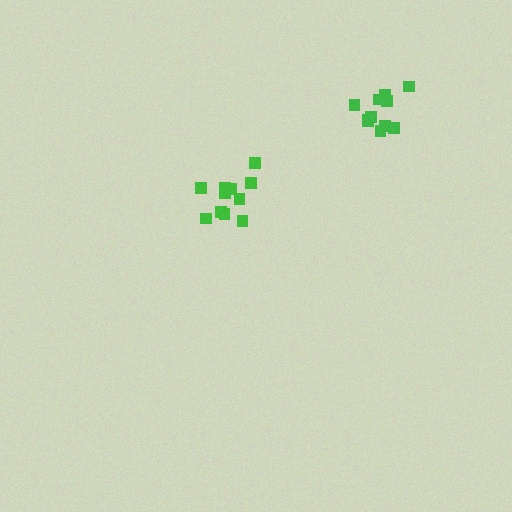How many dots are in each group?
Group 1: 11 dots, Group 2: 11 dots (22 total).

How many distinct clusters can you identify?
There are 2 distinct clusters.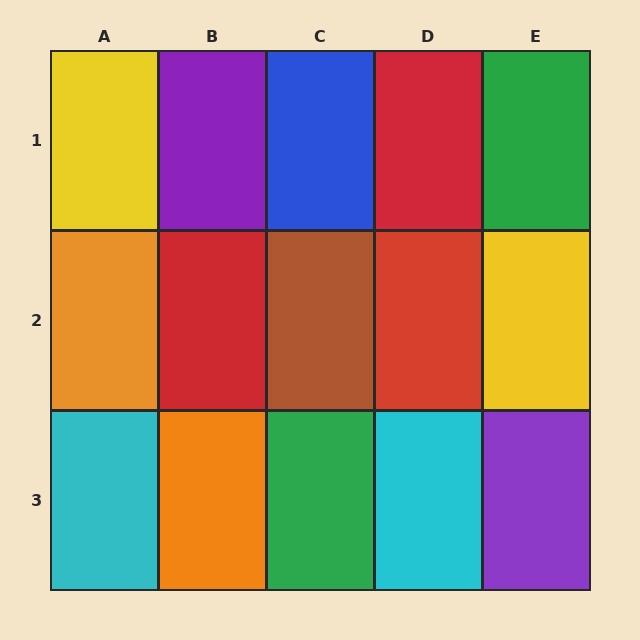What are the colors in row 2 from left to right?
Orange, red, brown, red, yellow.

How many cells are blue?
1 cell is blue.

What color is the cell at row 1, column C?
Blue.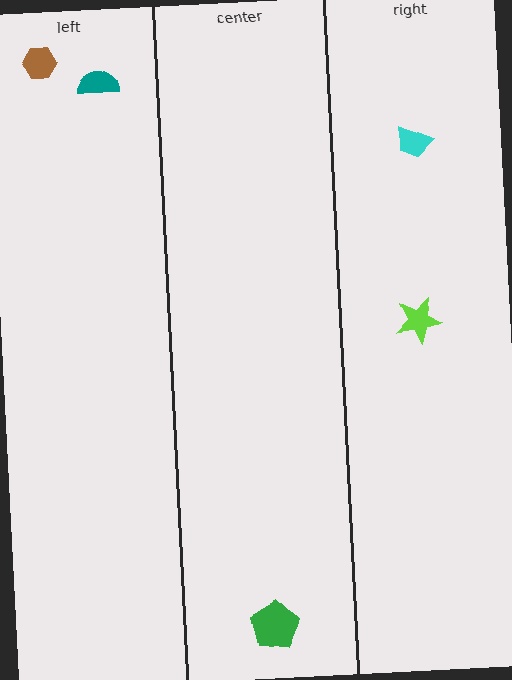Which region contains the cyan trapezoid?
The right region.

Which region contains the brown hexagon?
The left region.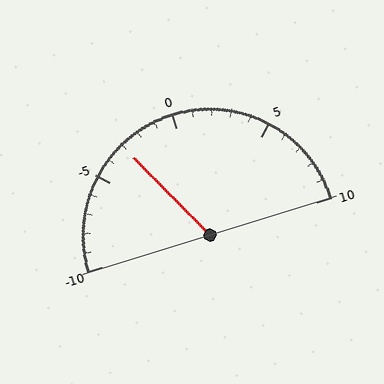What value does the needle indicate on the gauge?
The needle indicates approximately -3.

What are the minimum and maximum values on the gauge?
The gauge ranges from -10 to 10.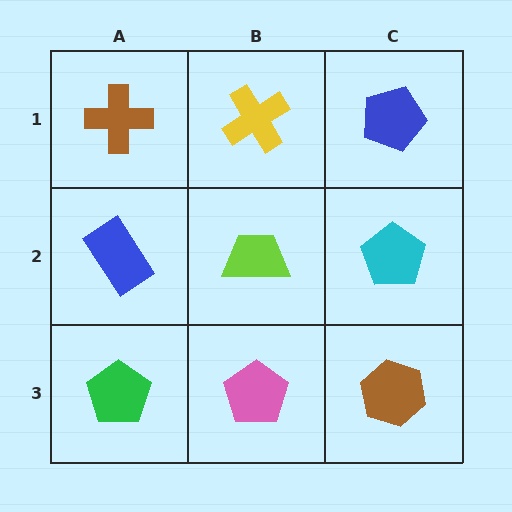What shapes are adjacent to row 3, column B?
A lime trapezoid (row 2, column B), a green pentagon (row 3, column A), a brown hexagon (row 3, column C).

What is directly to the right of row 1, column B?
A blue pentagon.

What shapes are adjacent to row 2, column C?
A blue pentagon (row 1, column C), a brown hexagon (row 3, column C), a lime trapezoid (row 2, column B).